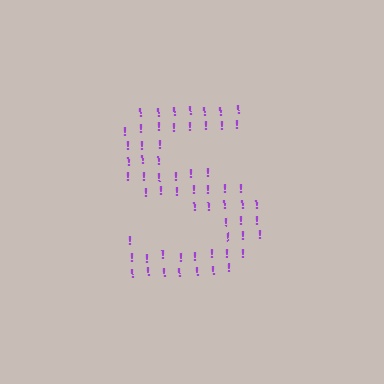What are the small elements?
The small elements are exclamation marks.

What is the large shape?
The large shape is the letter S.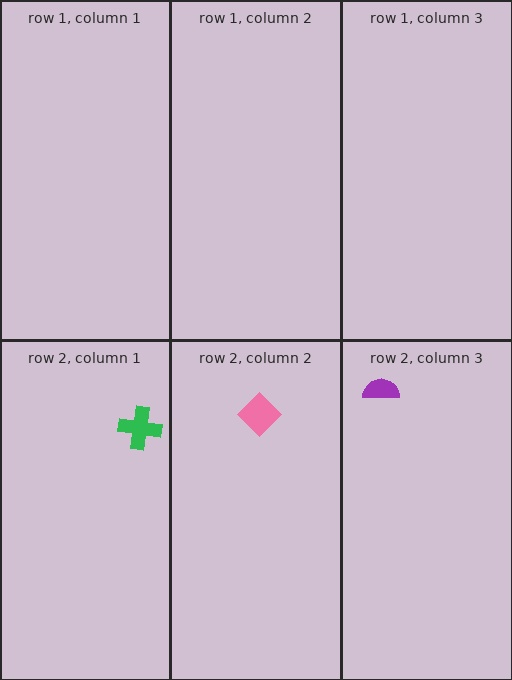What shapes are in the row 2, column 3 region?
The purple semicircle.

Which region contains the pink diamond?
The row 2, column 2 region.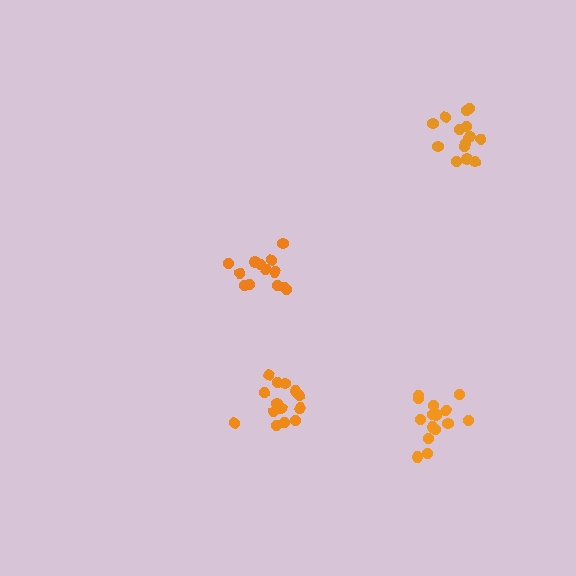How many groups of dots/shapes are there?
There are 4 groups.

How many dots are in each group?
Group 1: 14 dots, Group 2: 13 dots, Group 3: 14 dots, Group 4: 15 dots (56 total).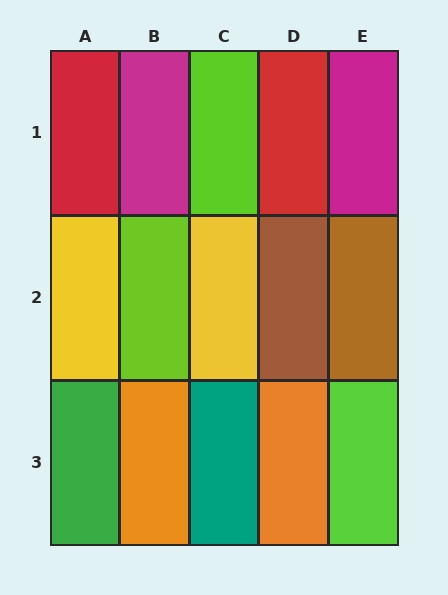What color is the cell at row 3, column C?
Teal.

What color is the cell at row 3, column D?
Orange.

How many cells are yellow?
2 cells are yellow.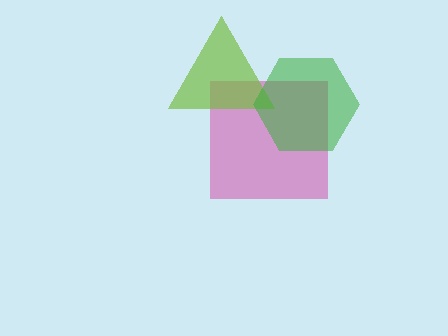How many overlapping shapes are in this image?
There are 3 overlapping shapes in the image.